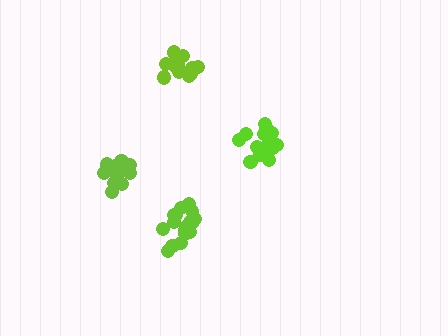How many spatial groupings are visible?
There are 4 spatial groupings.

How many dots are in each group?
Group 1: 13 dots, Group 2: 18 dots, Group 3: 14 dots, Group 4: 16 dots (61 total).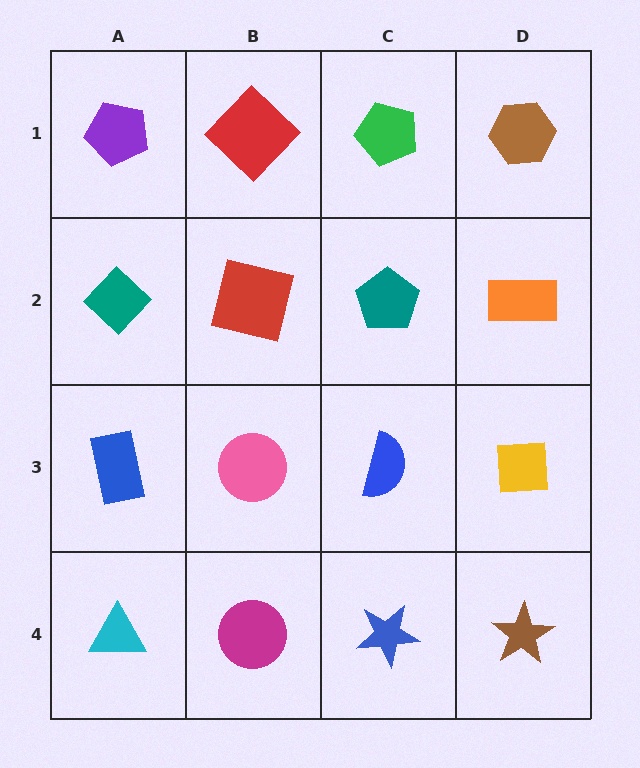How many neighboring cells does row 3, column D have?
3.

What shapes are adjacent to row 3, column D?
An orange rectangle (row 2, column D), a brown star (row 4, column D), a blue semicircle (row 3, column C).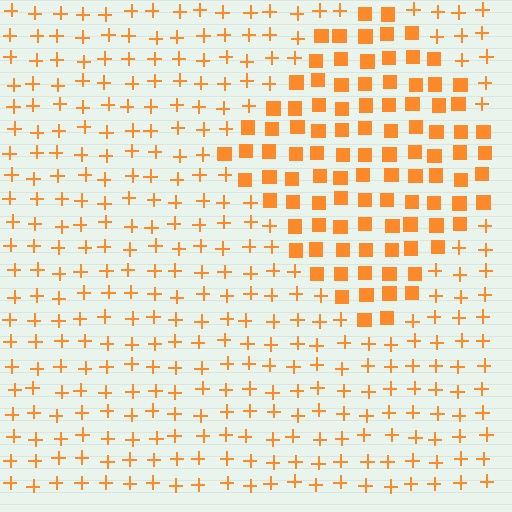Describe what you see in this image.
The image is filled with small orange elements arranged in a uniform grid. A diamond-shaped region contains squares, while the surrounding area contains plus signs. The boundary is defined purely by the change in element shape.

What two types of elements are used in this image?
The image uses squares inside the diamond region and plus signs outside it.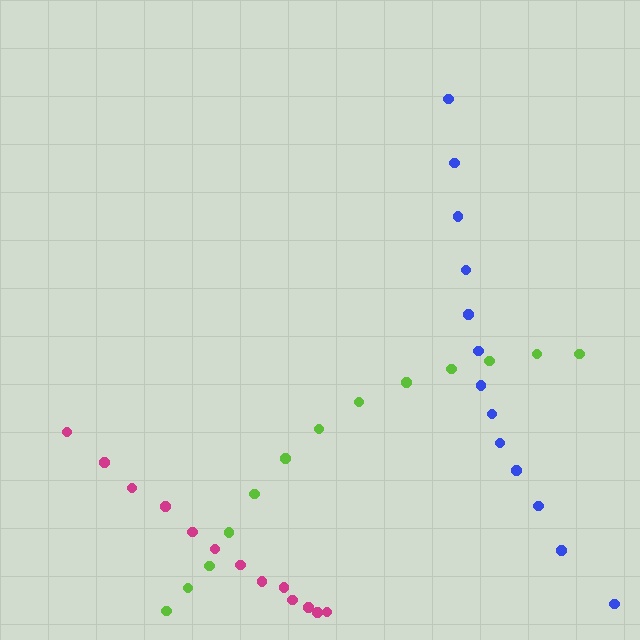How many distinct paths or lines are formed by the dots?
There are 3 distinct paths.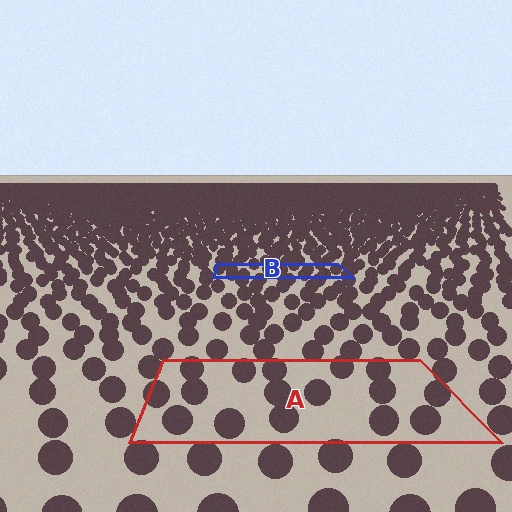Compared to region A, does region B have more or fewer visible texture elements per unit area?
Region B has more texture elements per unit area — they are packed more densely because it is farther away.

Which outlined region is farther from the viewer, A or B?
Region B is farther from the viewer — the texture elements inside it appear smaller and more densely packed.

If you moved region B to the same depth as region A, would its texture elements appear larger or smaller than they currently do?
They would appear larger. At a closer depth, the same texture elements are projected at a bigger on-screen size.